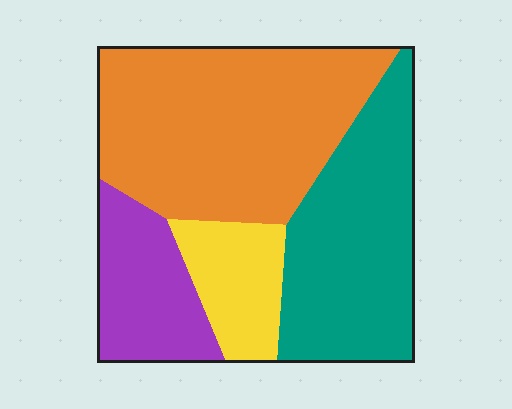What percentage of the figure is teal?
Teal takes up about one third (1/3) of the figure.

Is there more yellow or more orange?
Orange.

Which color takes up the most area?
Orange, at roughly 40%.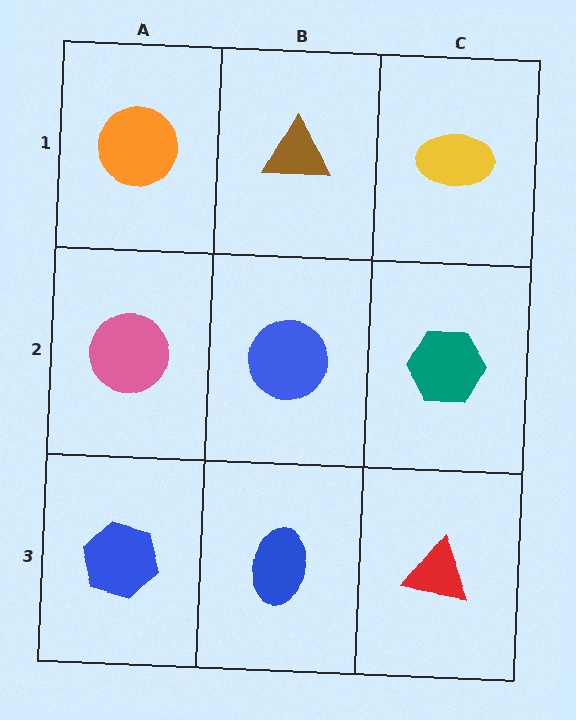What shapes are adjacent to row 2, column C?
A yellow ellipse (row 1, column C), a red triangle (row 3, column C), a blue circle (row 2, column B).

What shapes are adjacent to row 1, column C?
A teal hexagon (row 2, column C), a brown triangle (row 1, column B).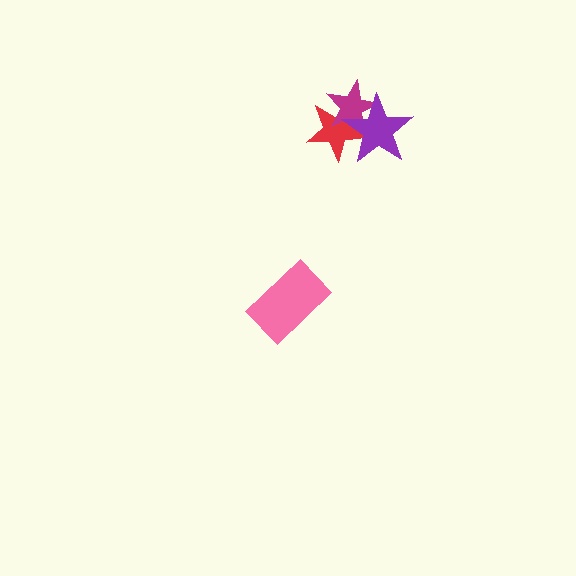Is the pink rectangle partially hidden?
No, no other shape covers it.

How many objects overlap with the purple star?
2 objects overlap with the purple star.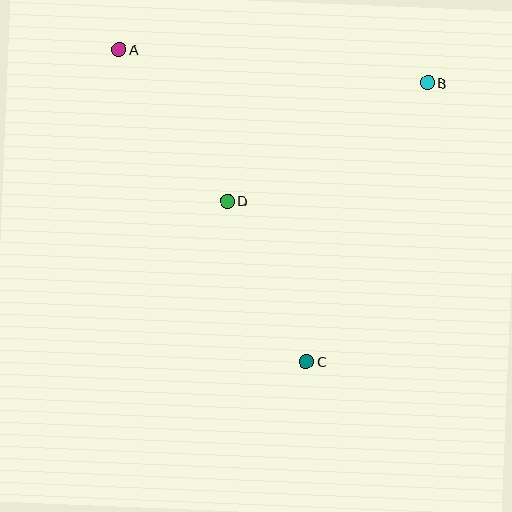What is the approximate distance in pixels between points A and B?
The distance between A and B is approximately 310 pixels.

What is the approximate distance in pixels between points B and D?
The distance between B and D is approximately 232 pixels.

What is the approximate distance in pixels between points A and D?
The distance between A and D is approximately 186 pixels.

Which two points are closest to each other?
Points C and D are closest to each other.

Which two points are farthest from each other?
Points A and C are farthest from each other.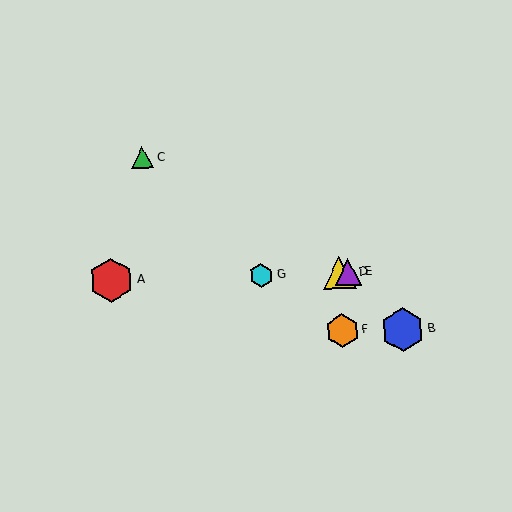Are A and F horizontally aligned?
No, A is at y≈280 and F is at y≈331.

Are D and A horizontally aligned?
Yes, both are at y≈273.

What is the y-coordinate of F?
Object F is at y≈331.